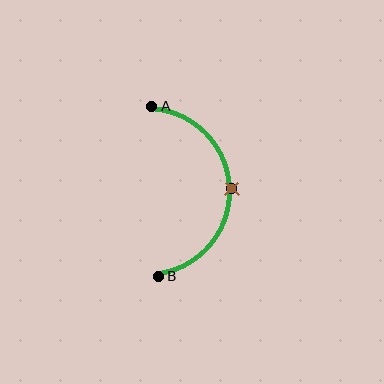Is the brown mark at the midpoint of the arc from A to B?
Yes. The brown mark lies on the arc at equal arc-length from both A and B — it is the arc midpoint.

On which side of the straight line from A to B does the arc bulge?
The arc bulges to the right of the straight line connecting A and B.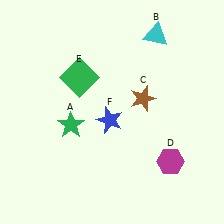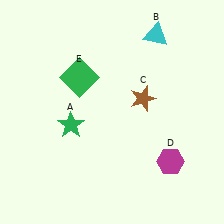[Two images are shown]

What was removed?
The blue star (F) was removed in Image 2.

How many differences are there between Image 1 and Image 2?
There is 1 difference between the two images.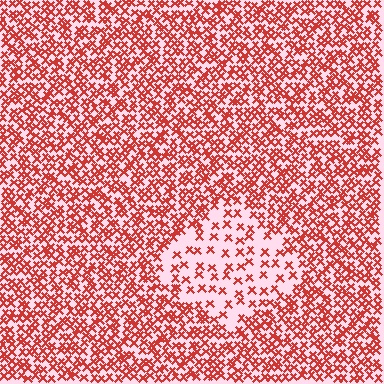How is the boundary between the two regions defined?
The boundary is defined by a change in element density (approximately 2.5x ratio). All elements are the same color, size, and shape.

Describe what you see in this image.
The image contains small red elements arranged at two different densities. A diamond-shaped region is visible where the elements are less densely packed than the surrounding area.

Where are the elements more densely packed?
The elements are more densely packed outside the diamond boundary.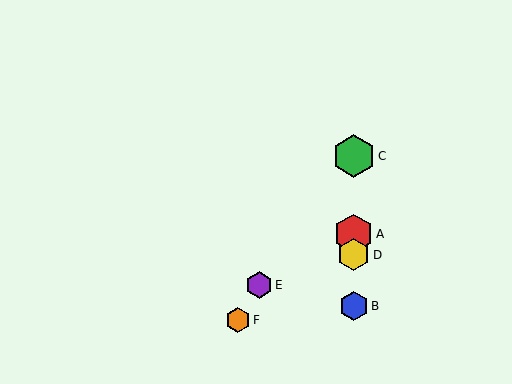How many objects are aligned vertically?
4 objects (A, B, C, D) are aligned vertically.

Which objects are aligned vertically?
Objects A, B, C, D are aligned vertically.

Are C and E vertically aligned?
No, C is at x≈354 and E is at x≈259.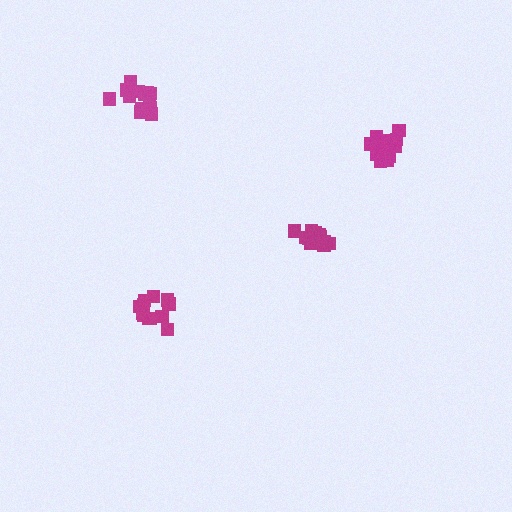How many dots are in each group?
Group 1: 12 dots, Group 2: 13 dots, Group 3: 13 dots, Group 4: 15 dots (53 total).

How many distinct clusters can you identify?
There are 4 distinct clusters.